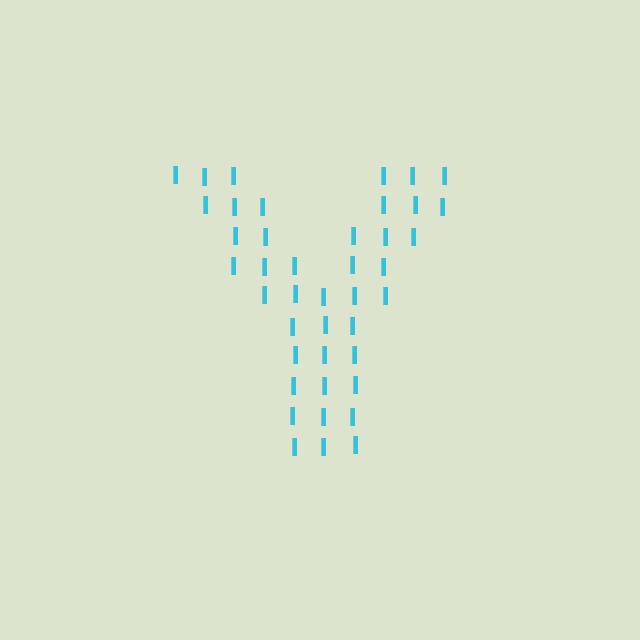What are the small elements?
The small elements are letter I's.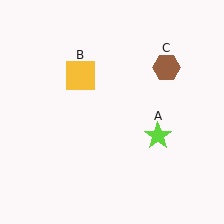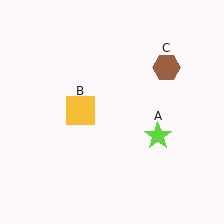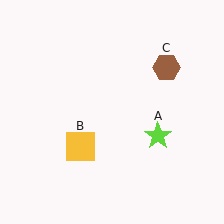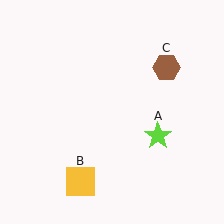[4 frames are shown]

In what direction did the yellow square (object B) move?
The yellow square (object B) moved down.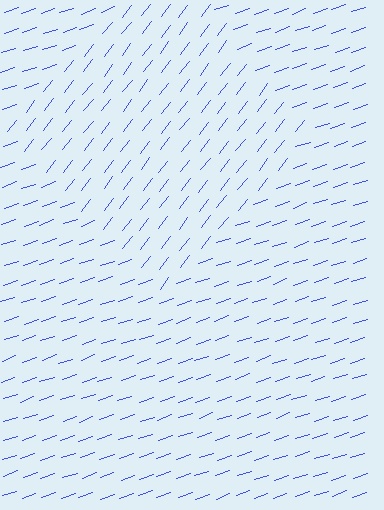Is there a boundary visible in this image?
Yes, there is a texture boundary formed by a change in line orientation.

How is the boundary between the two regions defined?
The boundary is defined purely by a change in line orientation (approximately 34 degrees difference). All lines are the same color and thickness.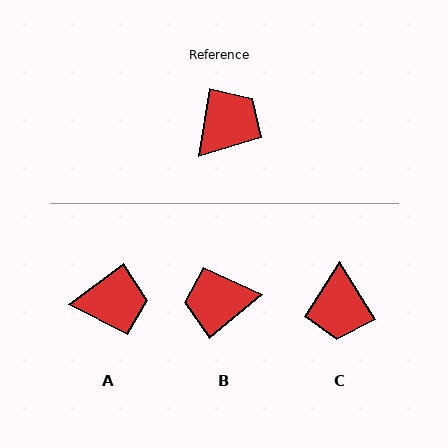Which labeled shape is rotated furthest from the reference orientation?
C, about 139 degrees away.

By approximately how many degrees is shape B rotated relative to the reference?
Approximately 139 degrees counter-clockwise.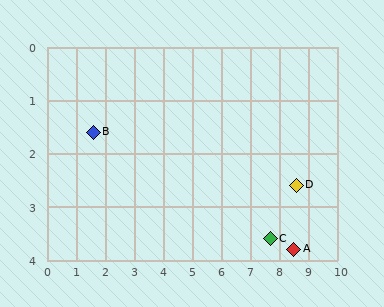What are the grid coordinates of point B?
Point B is at approximately (1.6, 1.6).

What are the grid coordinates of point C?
Point C is at approximately (7.7, 3.6).